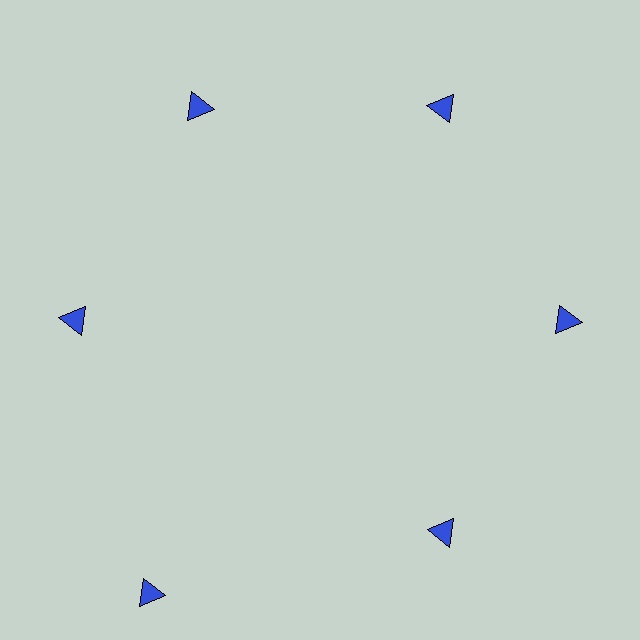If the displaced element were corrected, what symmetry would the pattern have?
It would have 6-fold rotational symmetry — the pattern would map onto itself every 60 degrees.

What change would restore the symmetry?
The symmetry would be restored by moving it inward, back onto the ring so that all 6 triangles sit at equal angles and equal distance from the center.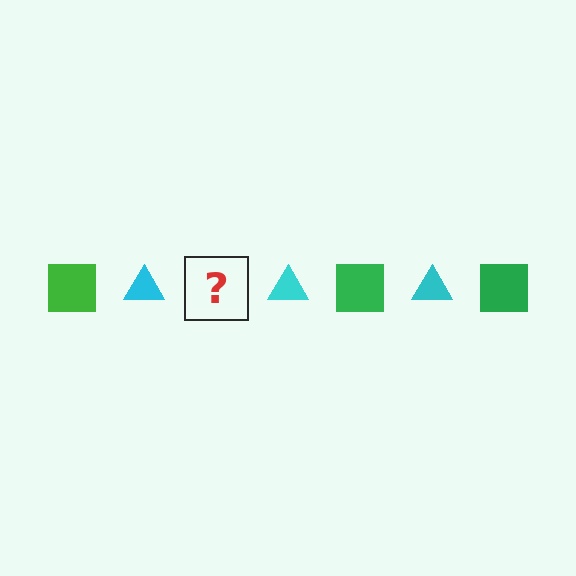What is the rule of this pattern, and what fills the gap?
The rule is that the pattern alternates between green square and cyan triangle. The gap should be filled with a green square.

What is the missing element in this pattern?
The missing element is a green square.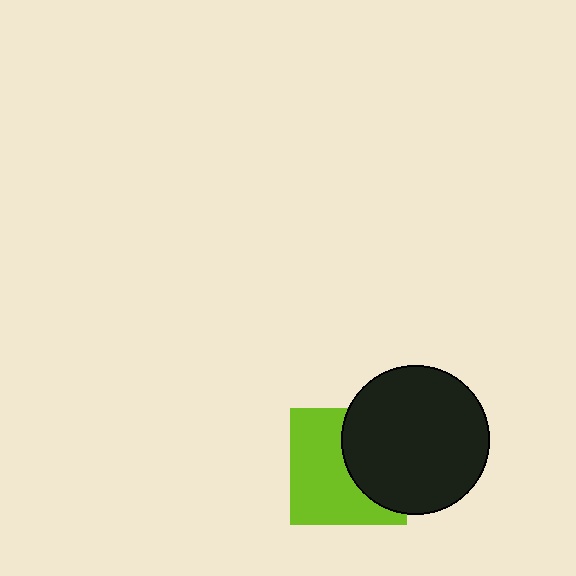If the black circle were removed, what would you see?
You would see the complete lime square.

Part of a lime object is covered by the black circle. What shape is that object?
It is a square.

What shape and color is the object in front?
The object in front is a black circle.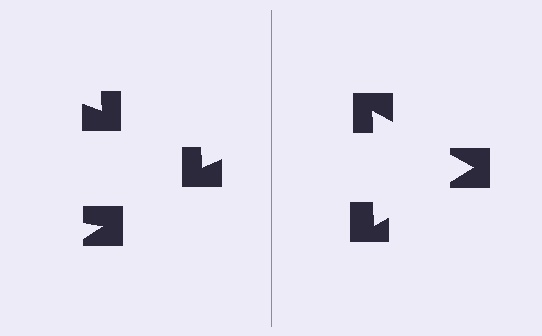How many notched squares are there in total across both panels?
6 — 3 on each side.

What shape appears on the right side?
An illusory triangle.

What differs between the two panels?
The notched squares are positioned identically on both sides; only the wedge orientations differ. On the right they align to a triangle; on the left they are misaligned.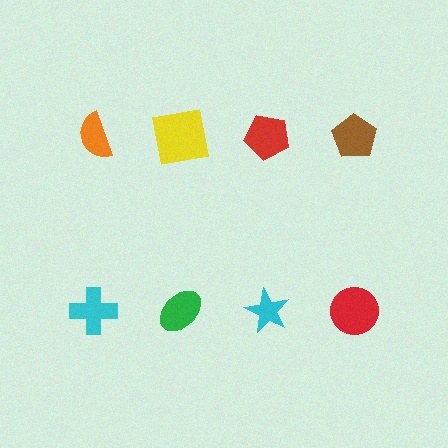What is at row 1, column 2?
A yellow square.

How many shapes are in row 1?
4 shapes.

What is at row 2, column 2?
A green ellipse.